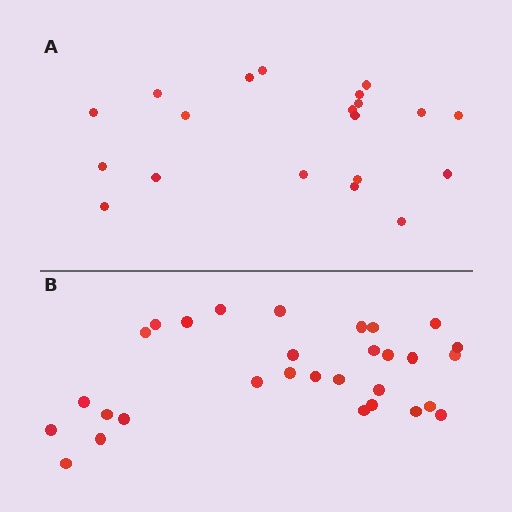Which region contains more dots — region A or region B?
Region B (the bottom region) has more dots.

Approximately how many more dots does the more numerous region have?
Region B has roughly 10 or so more dots than region A.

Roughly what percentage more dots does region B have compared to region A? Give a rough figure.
About 50% more.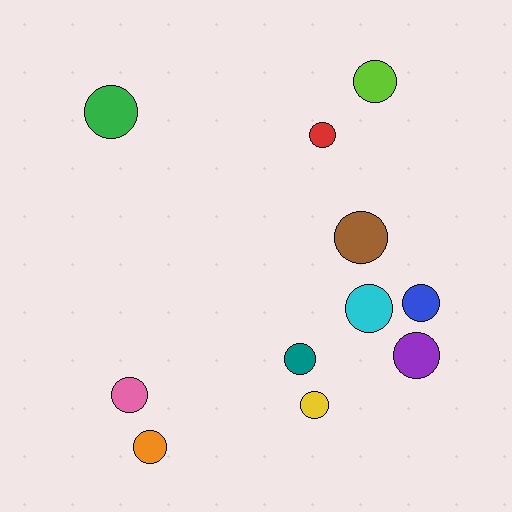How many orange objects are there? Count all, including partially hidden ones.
There is 1 orange object.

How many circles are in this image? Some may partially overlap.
There are 11 circles.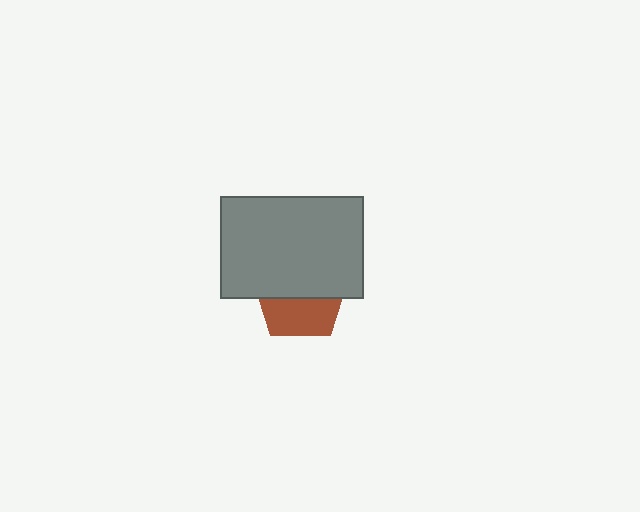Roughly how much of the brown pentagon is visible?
A small part of it is visible (roughly 42%).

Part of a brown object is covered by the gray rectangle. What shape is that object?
It is a pentagon.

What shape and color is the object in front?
The object in front is a gray rectangle.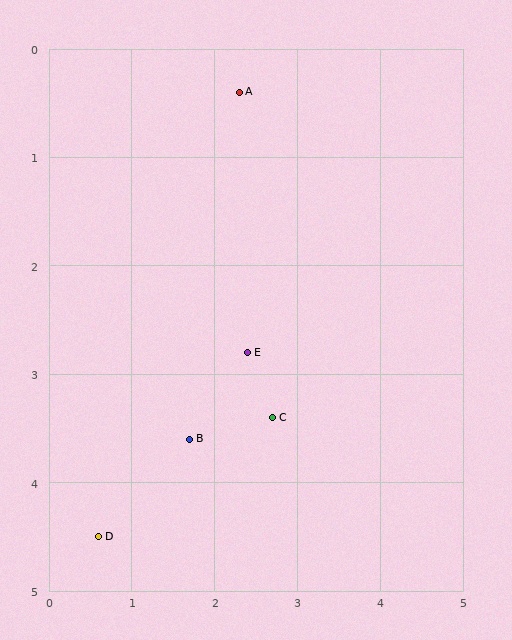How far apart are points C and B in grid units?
Points C and B are about 1.0 grid units apart.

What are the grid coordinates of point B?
Point B is at approximately (1.7, 3.6).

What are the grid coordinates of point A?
Point A is at approximately (2.3, 0.4).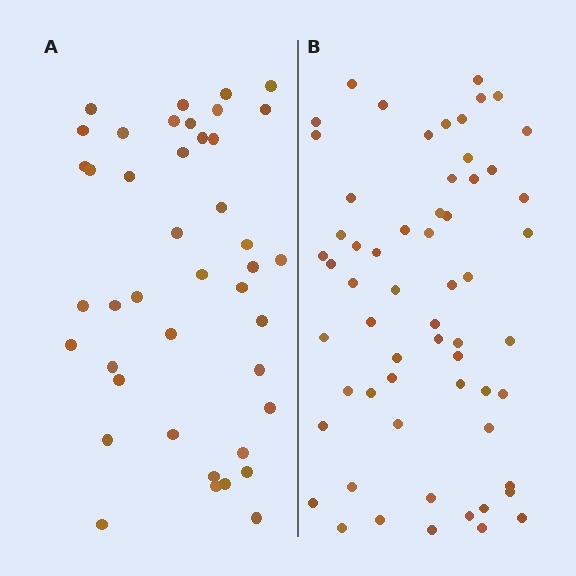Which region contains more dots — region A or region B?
Region B (the right region) has more dots.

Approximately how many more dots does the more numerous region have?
Region B has approximately 20 more dots than region A.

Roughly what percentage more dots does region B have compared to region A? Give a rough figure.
About 45% more.